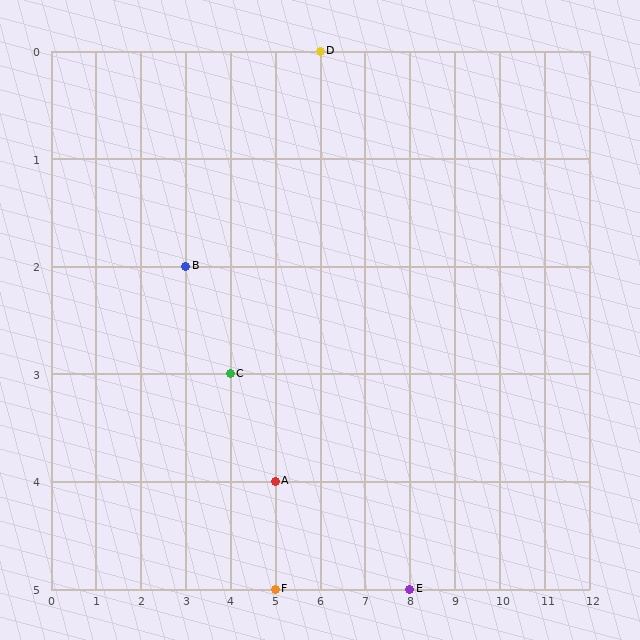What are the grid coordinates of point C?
Point C is at grid coordinates (4, 3).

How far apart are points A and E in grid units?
Points A and E are 3 columns and 1 row apart (about 3.2 grid units diagonally).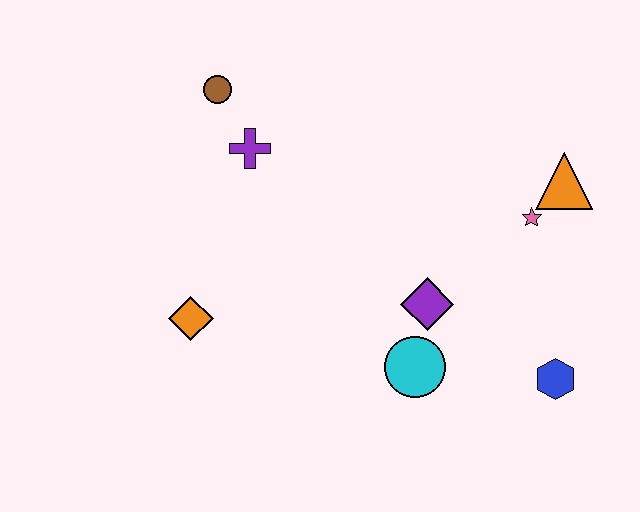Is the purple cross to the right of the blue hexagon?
No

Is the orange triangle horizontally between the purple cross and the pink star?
No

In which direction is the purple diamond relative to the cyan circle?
The purple diamond is above the cyan circle.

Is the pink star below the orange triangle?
Yes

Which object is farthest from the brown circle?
The blue hexagon is farthest from the brown circle.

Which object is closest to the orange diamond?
The purple cross is closest to the orange diamond.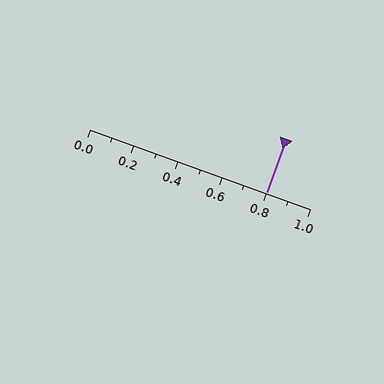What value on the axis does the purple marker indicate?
The marker indicates approximately 0.8.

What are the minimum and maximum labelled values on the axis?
The axis runs from 0.0 to 1.0.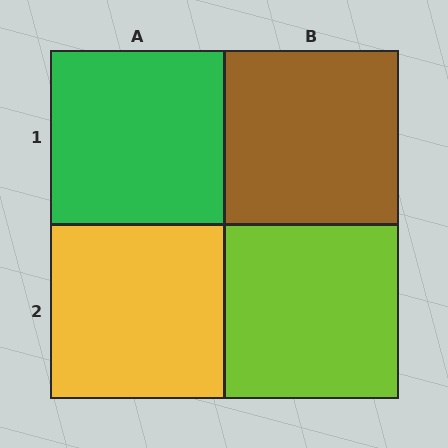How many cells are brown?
1 cell is brown.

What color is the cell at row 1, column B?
Brown.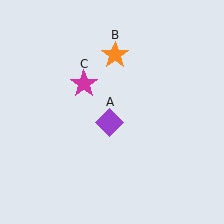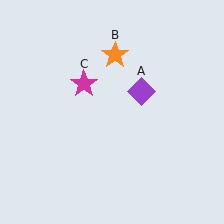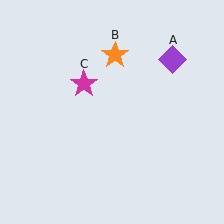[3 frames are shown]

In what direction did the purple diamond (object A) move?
The purple diamond (object A) moved up and to the right.